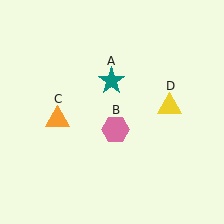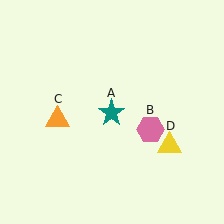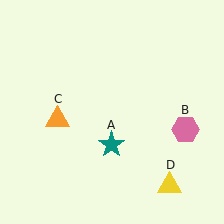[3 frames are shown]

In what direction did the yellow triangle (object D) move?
The yellow triangle (object D) moved down.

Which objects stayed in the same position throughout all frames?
Orange triangle (object C) remained stationary.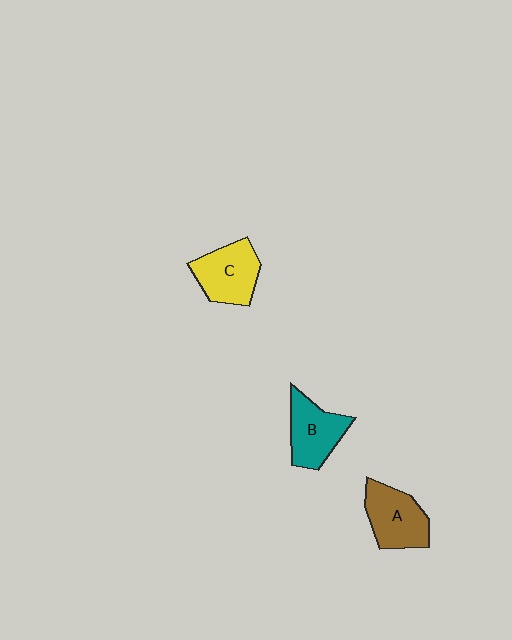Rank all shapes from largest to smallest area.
From largest to smallest: A (brown), C (yellow), B (teal).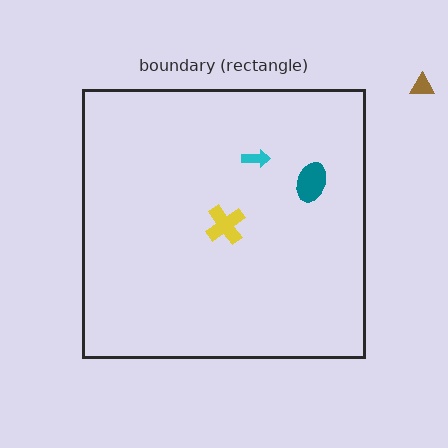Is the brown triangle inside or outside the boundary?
Outside.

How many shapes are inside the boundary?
3 inside, 1 outside.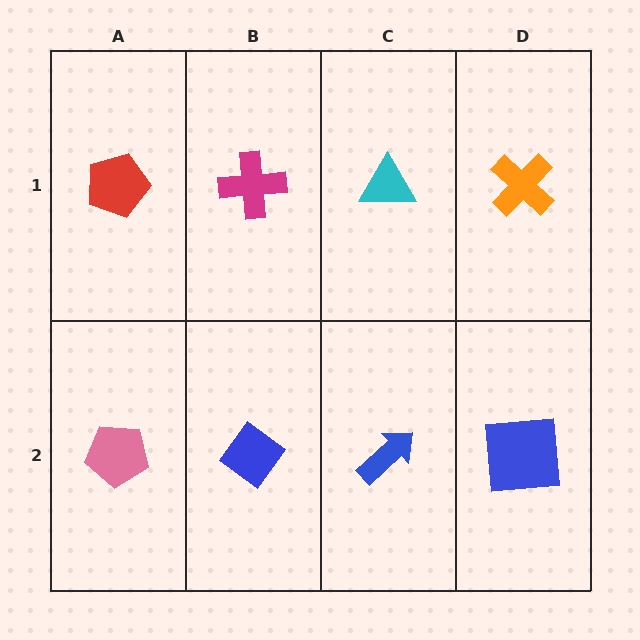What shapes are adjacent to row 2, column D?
An orange cross (row 1, column D), a blue arrow (row 2, column C).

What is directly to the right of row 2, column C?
A blue square.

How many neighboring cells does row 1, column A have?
2.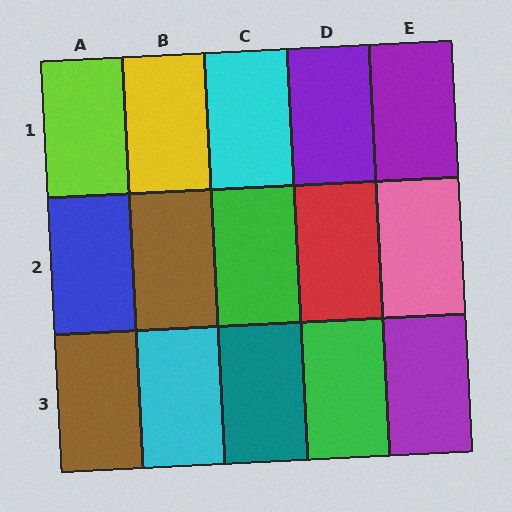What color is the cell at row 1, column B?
Yellow.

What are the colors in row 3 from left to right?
Brown, cyan, teal, green, purple.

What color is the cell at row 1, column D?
Purple.